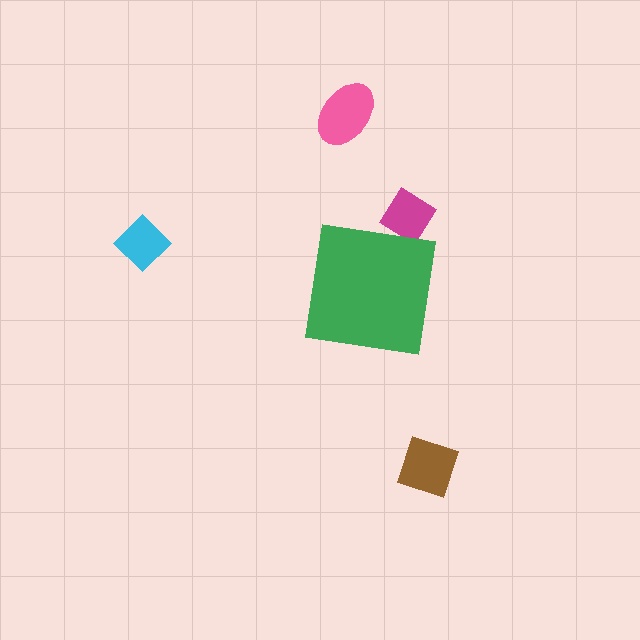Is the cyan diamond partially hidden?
No, the cyan diamond is fully visible.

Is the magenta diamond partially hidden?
Yes, the magenta diamond is partially hidden behind the green square.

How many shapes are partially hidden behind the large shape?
1 shape is partially hidden.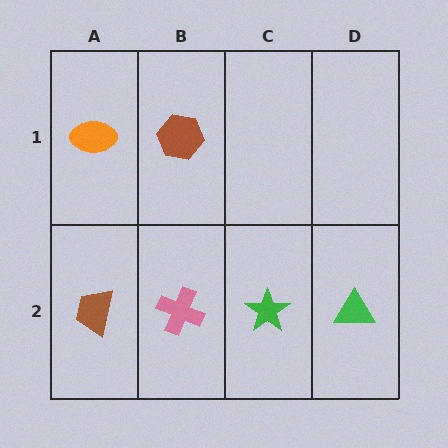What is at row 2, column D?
A green triangle.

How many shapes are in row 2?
4 shapes.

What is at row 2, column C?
A green star.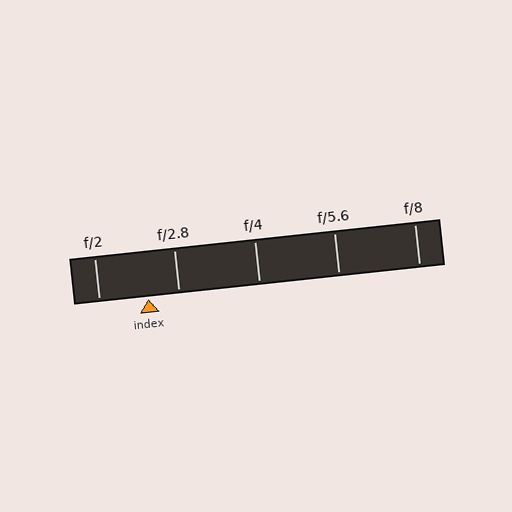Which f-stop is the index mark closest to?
The index mark is closest to f/2.8.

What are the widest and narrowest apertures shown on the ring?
The widest aperture shown is f/2 and the narrowest is f/8.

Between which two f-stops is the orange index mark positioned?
The index mark is between f/2 and f/2.8.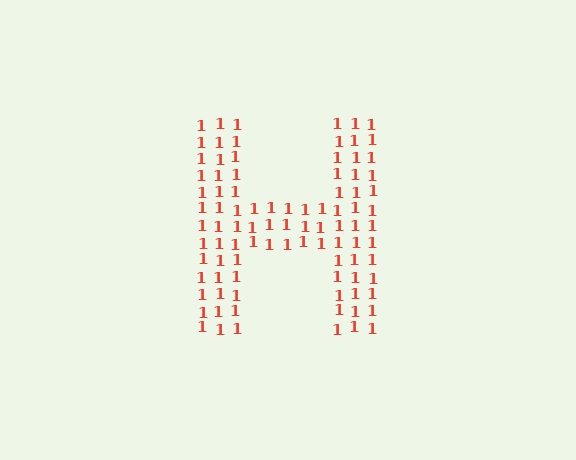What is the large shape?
The large shape is the letter H.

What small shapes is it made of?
It is made of small digit 1's.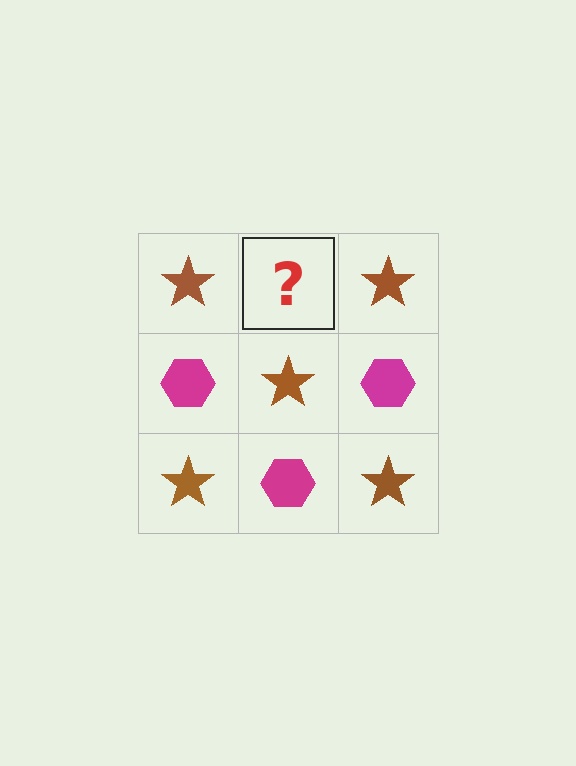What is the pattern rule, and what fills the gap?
The rule is that it alternates brown star and magenta hexagon in a checkerboard pattern. The gap should be filled with a magenta hexagon.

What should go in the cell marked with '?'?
The missing cell should contain a magenta hexagon.